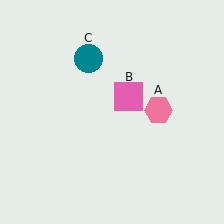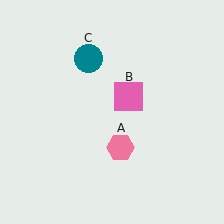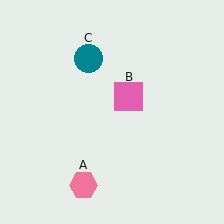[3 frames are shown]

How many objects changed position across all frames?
1 object changed position: pink hexagon (object A).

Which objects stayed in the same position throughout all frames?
Pink square (object B) and teal circle (object C) remained stationary.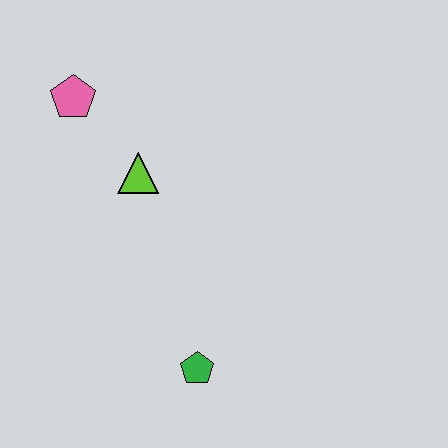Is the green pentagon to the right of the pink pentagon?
Yes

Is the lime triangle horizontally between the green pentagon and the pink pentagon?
Yes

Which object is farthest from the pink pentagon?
The green pentagon is farthest from the pink pentagon.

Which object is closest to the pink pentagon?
The lime triangle is closest to the pink pentagon.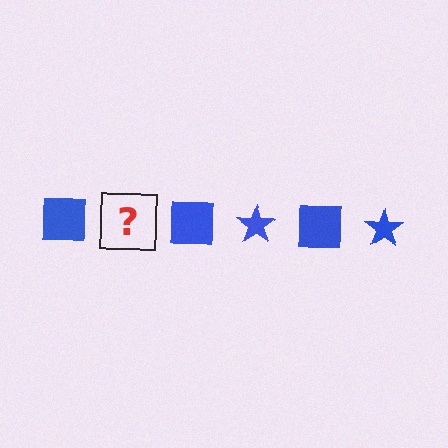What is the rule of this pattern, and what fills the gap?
The rule is that the pattern cycles through square, star shapes in blue. The gap should be filled with a blue star.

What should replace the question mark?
The question mark should be replaced with a blue star.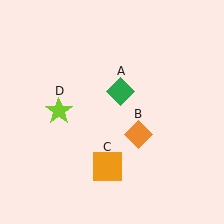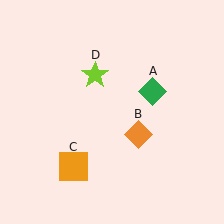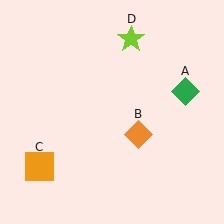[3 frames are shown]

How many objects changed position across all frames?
3 objects changed position: green diamond (object A), orange square (object C), lime star (object D).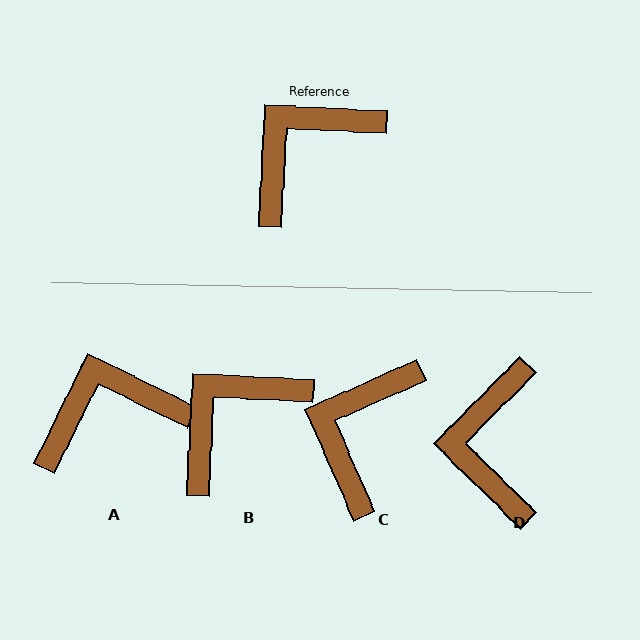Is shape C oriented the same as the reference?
No, it is off by about 27 degrees.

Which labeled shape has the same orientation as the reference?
B.